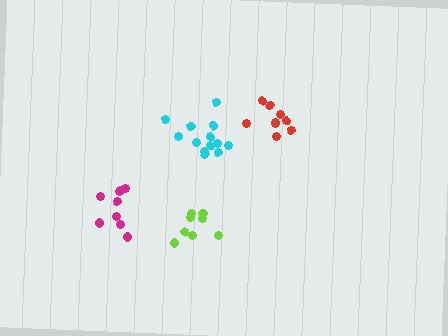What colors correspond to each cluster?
The clusters are colored: lime, cyan, magenta, red.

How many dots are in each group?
Group 1: 8 dots, Group 2: 13 dots, Group 3: 9 dots, Group 4: 9 dots (39 total).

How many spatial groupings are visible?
There are 4 spatial groupings.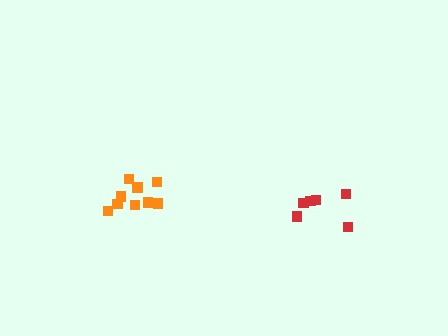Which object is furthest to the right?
The red cluster is rightmost.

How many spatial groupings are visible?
There are 2 spatial groupings.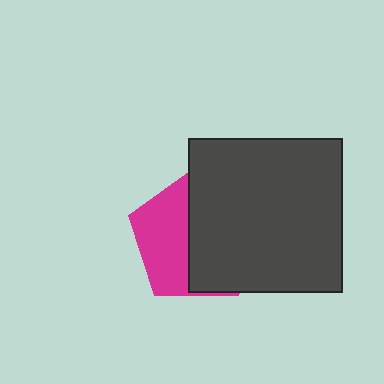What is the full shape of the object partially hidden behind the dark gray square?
The partially hidden object is a magenta pentagon.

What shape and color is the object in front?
The object in front is a dark gray square.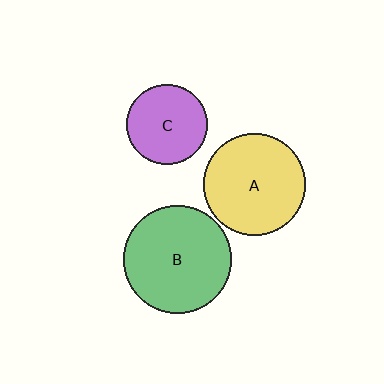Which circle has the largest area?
Circle B (green).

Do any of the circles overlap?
No, none of the circles overlap.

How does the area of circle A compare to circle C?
Approximately 1.6 times.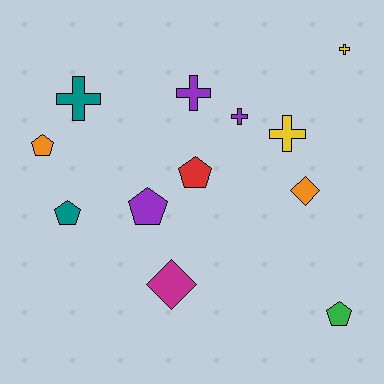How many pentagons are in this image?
There are 5 pentagons.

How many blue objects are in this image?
There are no blue objects.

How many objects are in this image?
There are 12 objects.